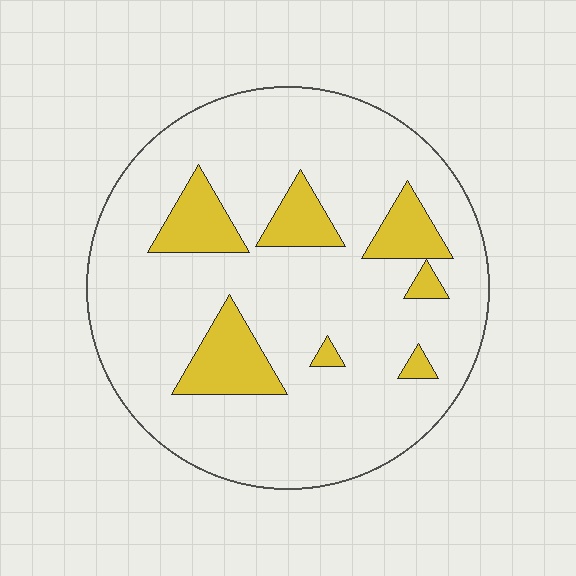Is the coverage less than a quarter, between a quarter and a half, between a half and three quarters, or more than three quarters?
Less than a quarter.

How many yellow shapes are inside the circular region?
7.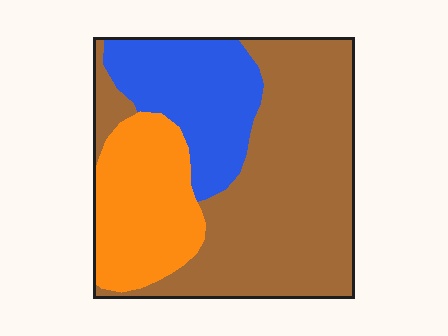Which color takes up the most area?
Brown, at roughly 55%.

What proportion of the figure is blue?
Blue takes up about one quarter (1/4) of the figure.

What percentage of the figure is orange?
Orange covers roughly 25% of the figure.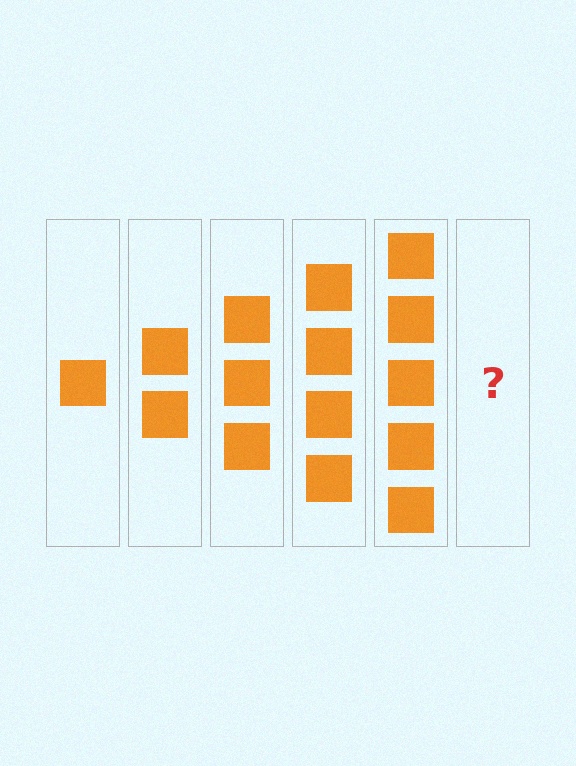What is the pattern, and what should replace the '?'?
The pattern is that each step adds one more square. The '?' should be 6 squares.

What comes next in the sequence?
The next element should be 6 squares.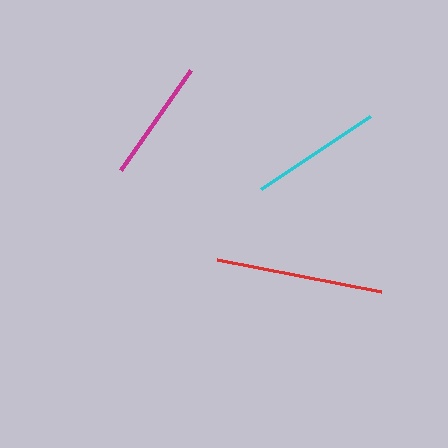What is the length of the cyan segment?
The cyan segment is approximately 131 pixels long.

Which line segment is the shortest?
The magenta line is the shortest at approximately 122 pixels.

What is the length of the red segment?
The red segment is approximately 166 pixels long.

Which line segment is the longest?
The red line is the longest at approximately 166 pixels.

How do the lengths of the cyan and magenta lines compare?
The cyan and magenta lines are approximately the same length.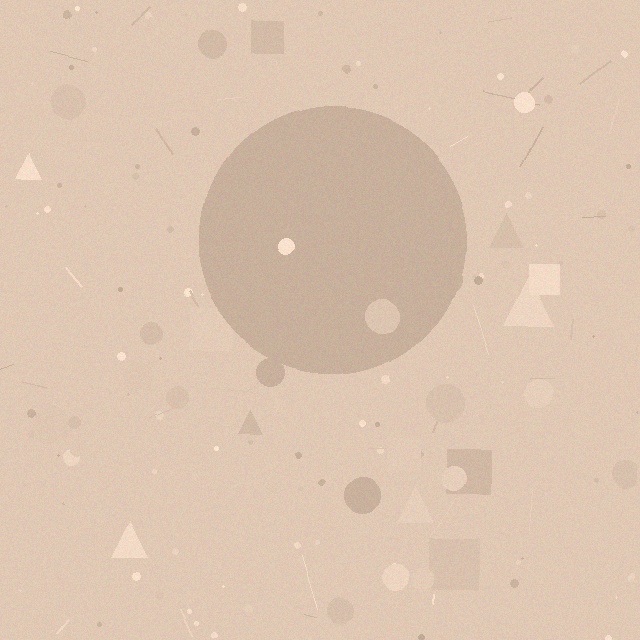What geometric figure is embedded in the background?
A circle is embedded in the background.